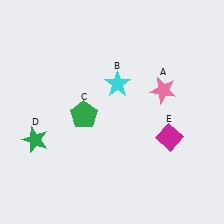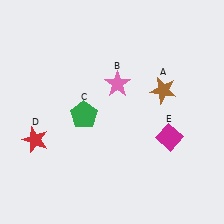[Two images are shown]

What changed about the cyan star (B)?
In Image 1, B is cyan. In Image 2, it changed to pink.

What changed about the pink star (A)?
In Image 1, A is pink. In Image 2, it changed to brown.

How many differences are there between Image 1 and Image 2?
There are 3 differences between the two images.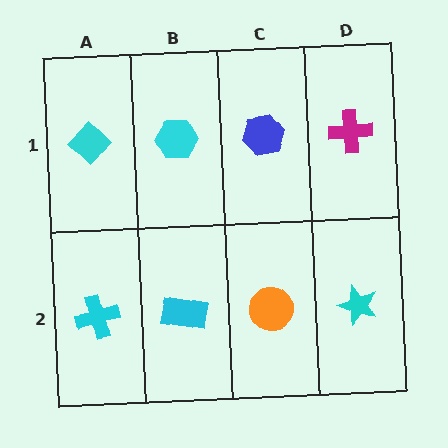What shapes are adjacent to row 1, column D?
A cyan star (row 2, column D), a blue hexagon (row 1, column C).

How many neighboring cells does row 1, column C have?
3.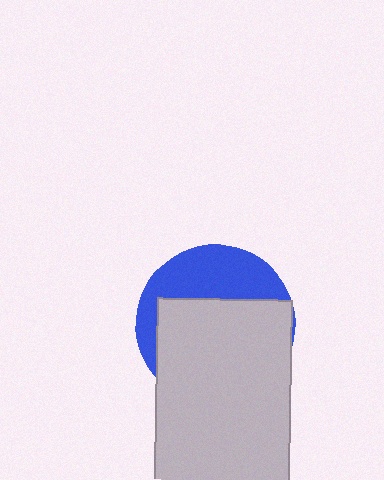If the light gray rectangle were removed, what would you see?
You would see the complete blue circle.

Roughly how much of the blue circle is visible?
A small part of it is visible (roughly 36%).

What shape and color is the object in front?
The object in front is a light gray rectangle.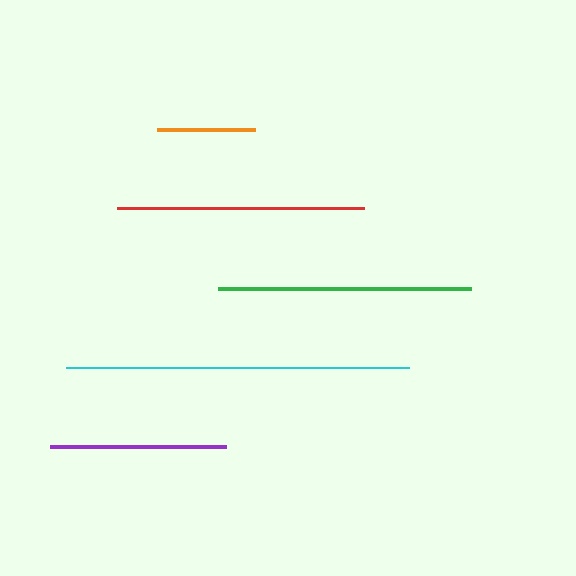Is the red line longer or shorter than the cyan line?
The cyan line is longer than the red line.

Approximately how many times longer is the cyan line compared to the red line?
The cyan line is approximately 1.4 times the length of the red line.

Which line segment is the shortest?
The orange line is the shortest at approximately 97 pixels.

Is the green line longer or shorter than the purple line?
The green line is longer than the purple line.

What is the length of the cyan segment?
The cyan segment is approximately 342 pixels long.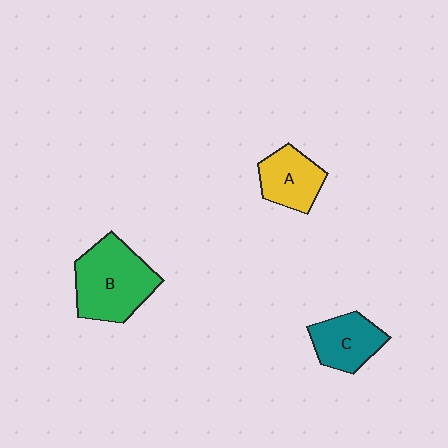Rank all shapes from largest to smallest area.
From largest to smallest: B (green), C (teal), A (yellow).